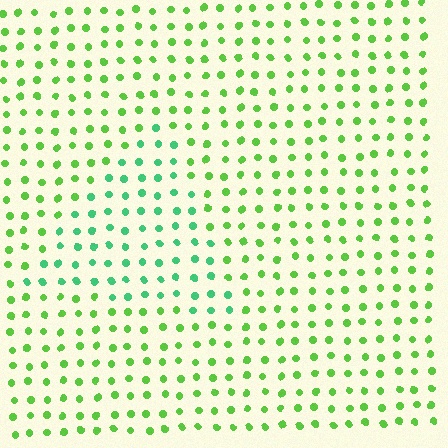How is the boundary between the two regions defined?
The boundary is defined purely by a slight shift in hue (about 36 degrees). Spacing, size, and orientation are identical on both sides.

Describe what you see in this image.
The image is filled with small lime elements in a uniform arrangement. A triangle-shaped region is visible where the elements are tinted to a slightly different hue, forming a subtle color boundary.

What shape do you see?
I see a triangle.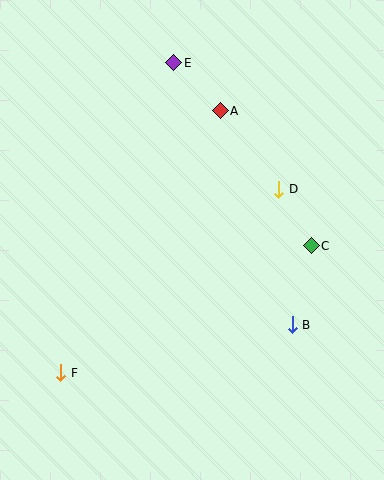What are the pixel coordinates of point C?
Point C is at (311, 246).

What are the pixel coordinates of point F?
Point F is at (61, 373).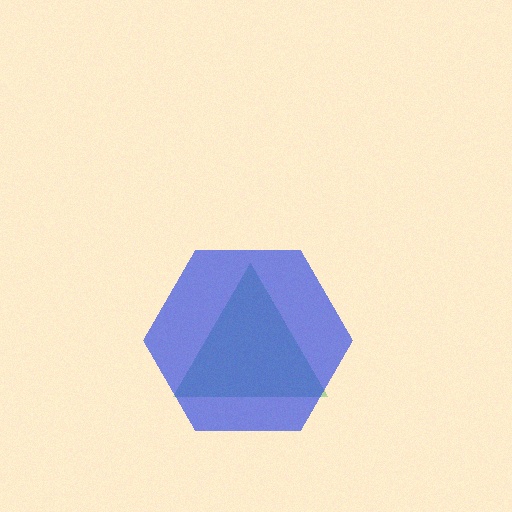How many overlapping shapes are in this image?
There are 2 overlapping shapes in the image.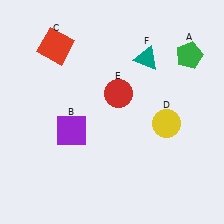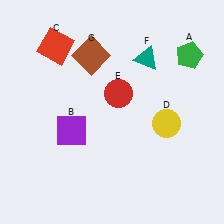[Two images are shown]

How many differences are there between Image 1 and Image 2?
There is 1 difference between the two images.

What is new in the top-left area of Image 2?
A brown square (G) was added in the top-left area of Image 2.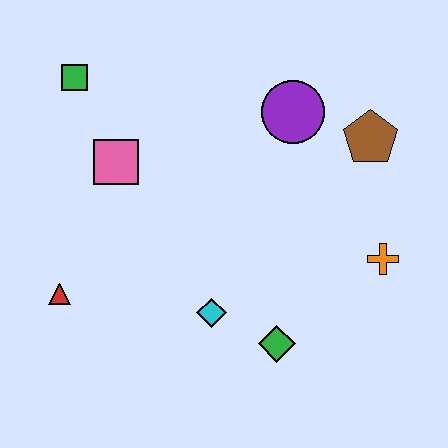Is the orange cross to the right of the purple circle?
Yes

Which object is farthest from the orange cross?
The green square is farthest from the orange cross.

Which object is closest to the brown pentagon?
The purple circle is closest to the brown pentagon.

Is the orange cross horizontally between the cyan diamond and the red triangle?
No